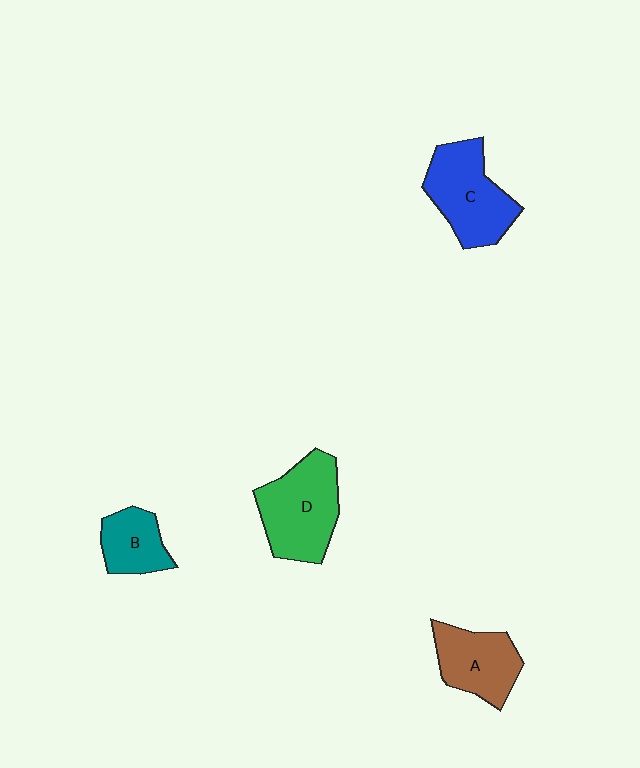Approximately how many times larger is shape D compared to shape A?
Approximately 1.3 times.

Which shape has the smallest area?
Shape B (teal).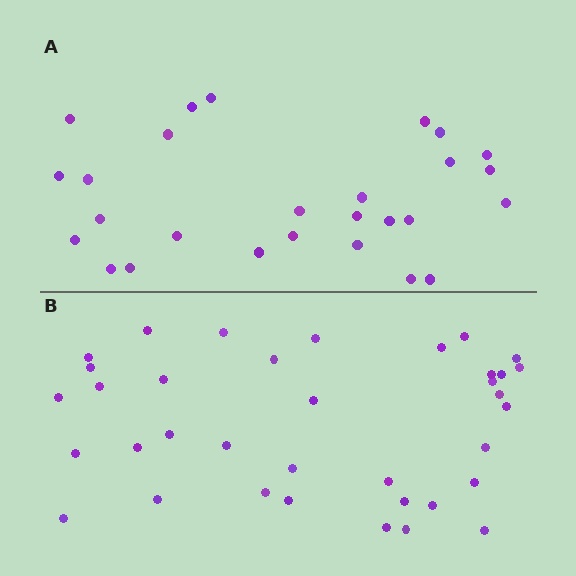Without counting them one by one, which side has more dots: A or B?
Region B (the bottom region) has more dots.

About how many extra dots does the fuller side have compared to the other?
Region B has roughly 8 or so more dots than region A.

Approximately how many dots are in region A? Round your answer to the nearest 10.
About 30 dots. (The exact count is 27, which rounds to 30.)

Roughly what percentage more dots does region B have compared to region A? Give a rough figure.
About 35% more.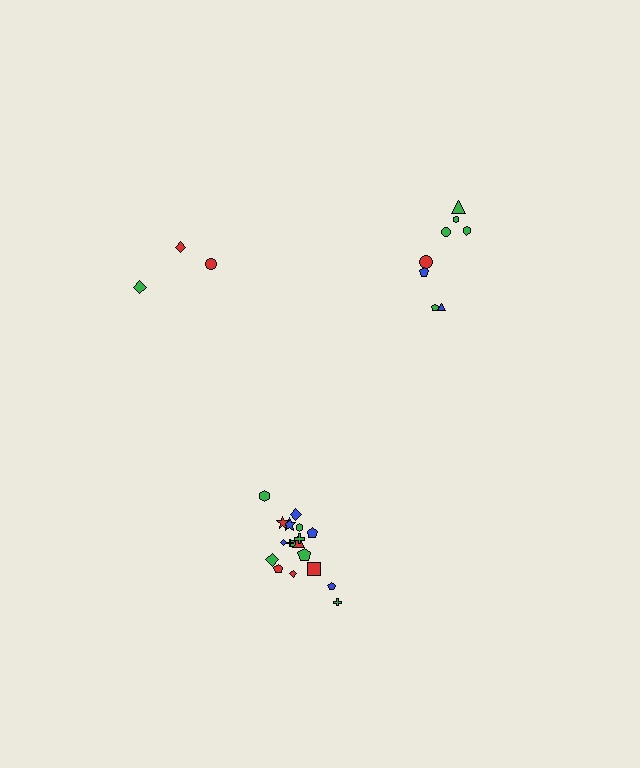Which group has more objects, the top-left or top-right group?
The top-right group.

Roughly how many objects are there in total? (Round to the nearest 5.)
Roughly 30 objects in total.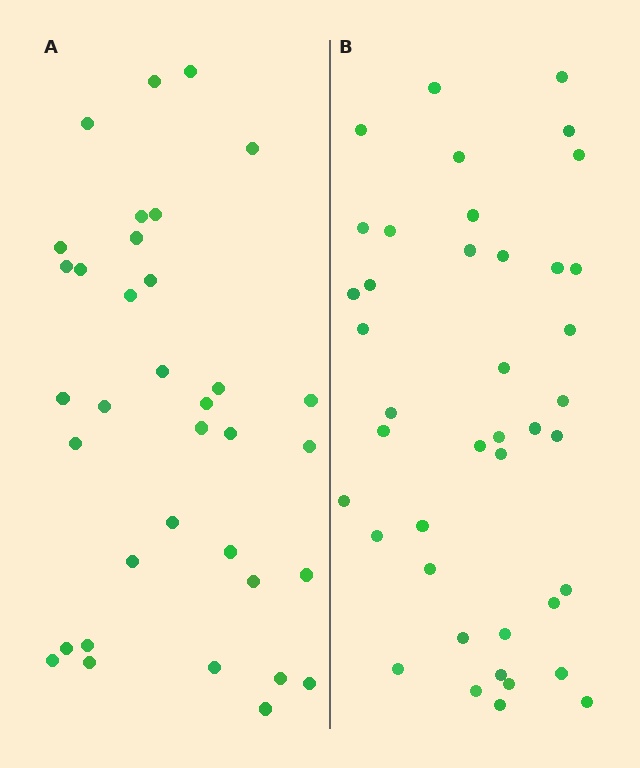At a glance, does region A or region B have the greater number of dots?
Region B (the right region) has more dots.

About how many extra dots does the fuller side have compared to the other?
Region B has about 6 more dots than region A.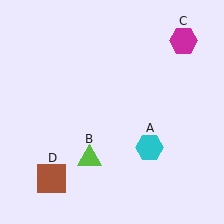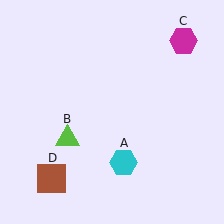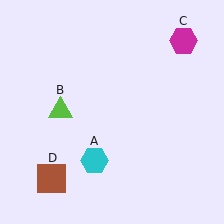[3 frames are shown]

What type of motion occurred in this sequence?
The cyan hexagon (object A), lime triangle (object B) rotated clockwise around the center of the scene.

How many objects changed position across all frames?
2 objects changed position: cyan hexagon (object A), lime triangle (object B).